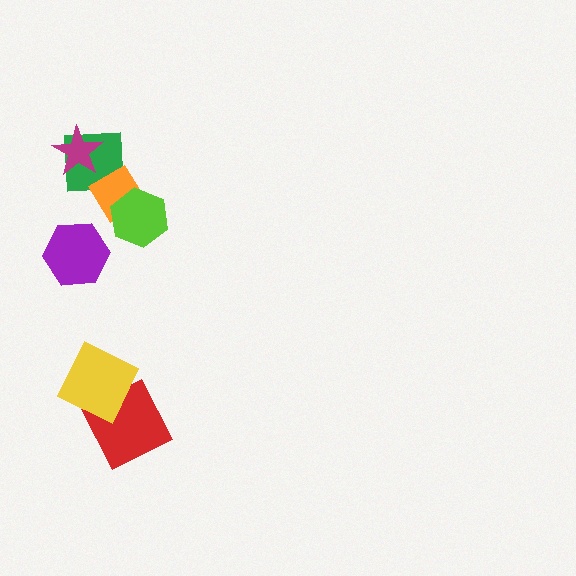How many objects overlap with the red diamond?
1 object overlaps with the red diamond.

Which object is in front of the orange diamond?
The lime hexagon is in front of the orange diamond.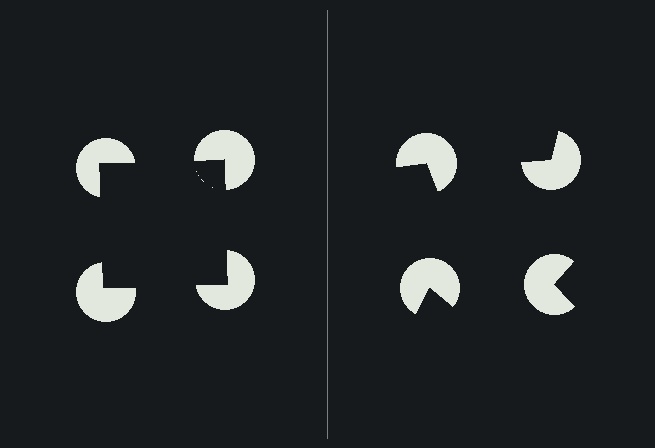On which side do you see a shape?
An illusory square appears on the left side. On the right side the wedge cuts are rotated, so no coherent shape forms.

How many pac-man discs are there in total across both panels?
8 — 4 on each side.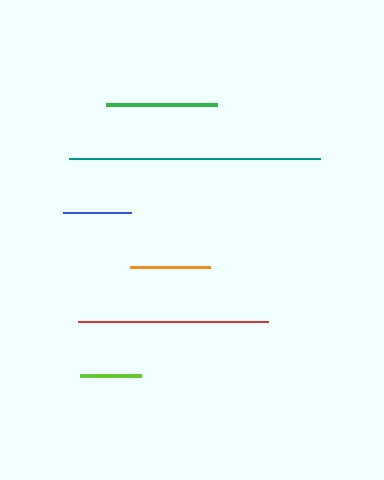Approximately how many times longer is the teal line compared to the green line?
The teal line is approximately 2.3 times the length of the green line.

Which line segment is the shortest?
The lime line is the shortest at approximately 61 pixels.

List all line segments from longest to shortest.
From longest to shortest: teal, red, green, orange, blue, lime.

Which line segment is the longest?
The teal line is the longest at approximately 251 pixels.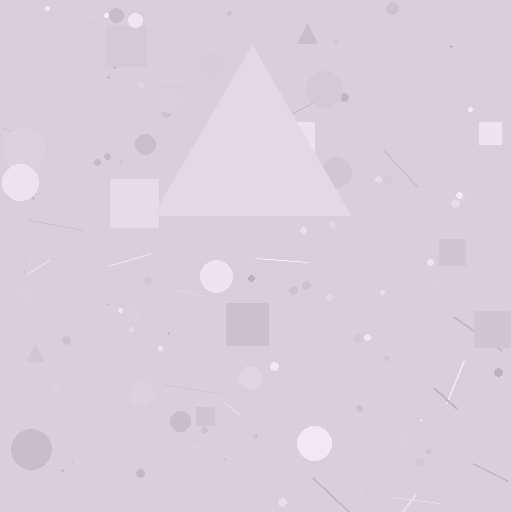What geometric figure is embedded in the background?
A triangle is embedded in the background.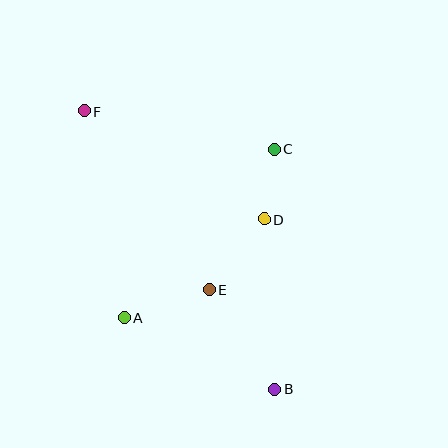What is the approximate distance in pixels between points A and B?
The distance between A and B is approximately 167 pixels.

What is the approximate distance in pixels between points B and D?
The distance between B and D is approximately 170 pixels.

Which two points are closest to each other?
Points C and D are closest to each other.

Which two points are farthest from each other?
Points B and F are farthest from each other.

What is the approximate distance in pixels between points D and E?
The distance between D and E is approximately 89 pixels.